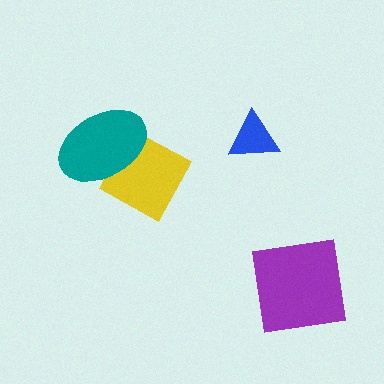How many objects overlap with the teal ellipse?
1 object overlaps with the teal ellipse.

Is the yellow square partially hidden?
Yes, it is partially covered by another shape.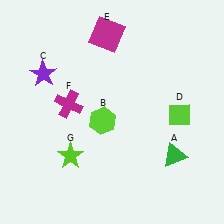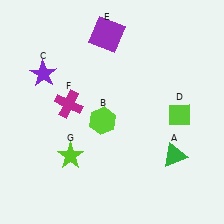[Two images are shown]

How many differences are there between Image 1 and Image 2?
There is 1 difference between the two images.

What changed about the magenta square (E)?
In Image 1, E is magenta. In Image 2, it changed to purple.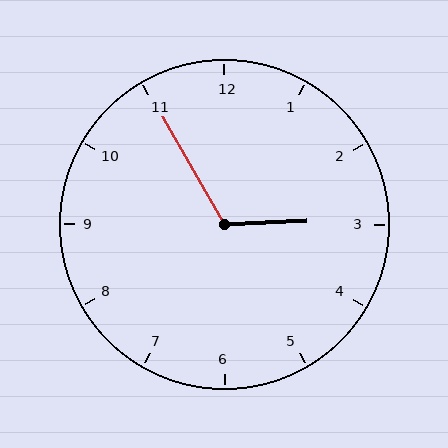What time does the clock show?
2:55.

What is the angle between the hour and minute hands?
Approximately 118 degrees.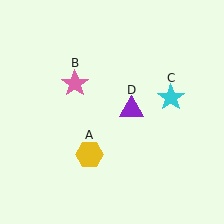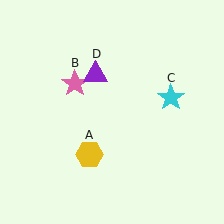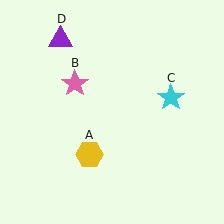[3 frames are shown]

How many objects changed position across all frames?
1 object changed position: purple triangle (object D).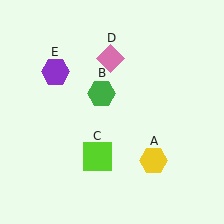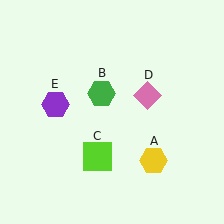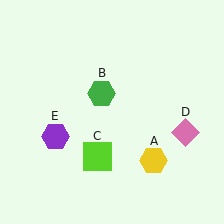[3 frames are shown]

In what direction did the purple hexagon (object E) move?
The purple hexagon (object E) moved down.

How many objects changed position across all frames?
2 objects changed position: pink diamond (object D), purple hexagon (object E).